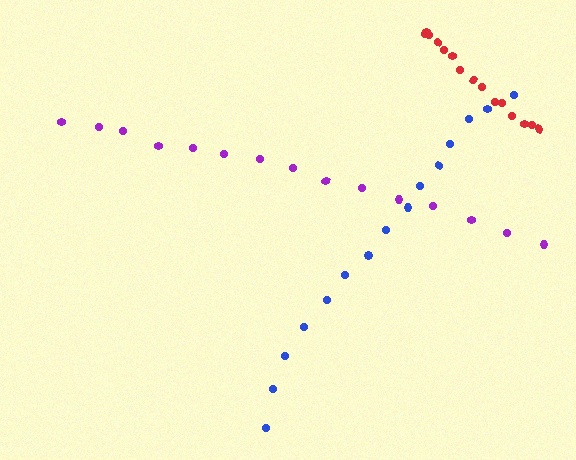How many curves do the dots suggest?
There are 3 distinct paths.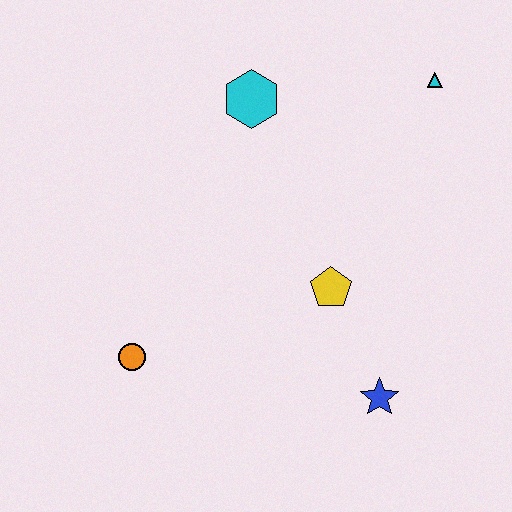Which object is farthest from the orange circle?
The cyan triangle is farthest from the orange circle.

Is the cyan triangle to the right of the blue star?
Yes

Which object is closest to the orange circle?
The yellow pentagon is closest to the orange circle.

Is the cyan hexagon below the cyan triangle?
Yes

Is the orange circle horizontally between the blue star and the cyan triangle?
No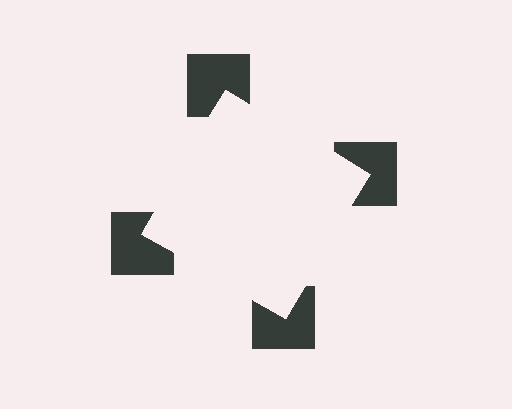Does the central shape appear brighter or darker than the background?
It typically appears slightly brighter than the background, even though no actual brightness change is drawn.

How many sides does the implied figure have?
4 sides.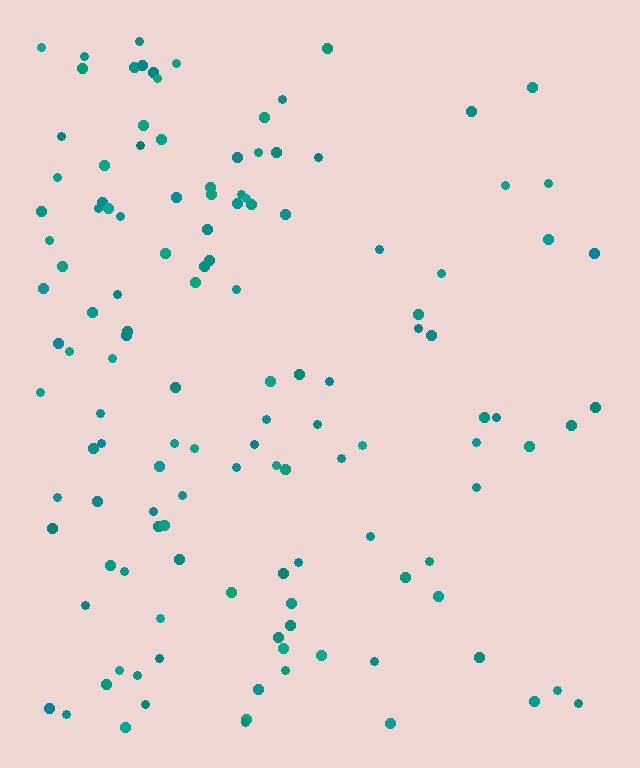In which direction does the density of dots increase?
From right to left, with the left side densest.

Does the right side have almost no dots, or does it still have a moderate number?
Still a moderate number, just noticeably fewer than the left.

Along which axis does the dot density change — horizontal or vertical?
Horizontal.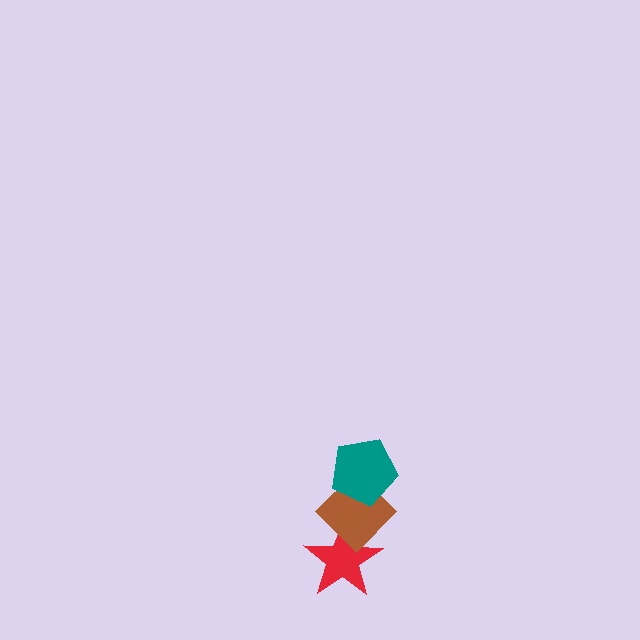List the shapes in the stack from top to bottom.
From top to bottom: the teal pentagon, the brown diamond, the red star.